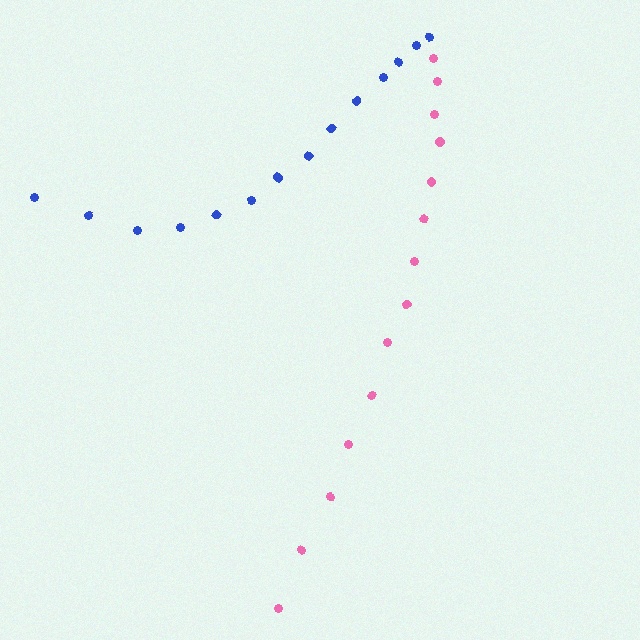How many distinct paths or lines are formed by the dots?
There are 2 distinct paths.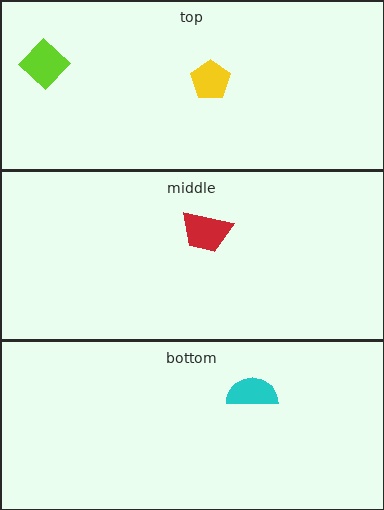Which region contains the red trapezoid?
The middle region.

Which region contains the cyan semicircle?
The bottom region.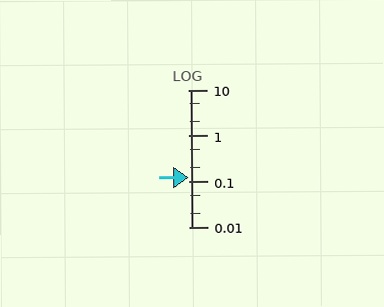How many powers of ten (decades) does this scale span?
The scale spans 3 decades, from 0.01 to 10.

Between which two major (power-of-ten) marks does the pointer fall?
The pointer is between 0.1 and 1.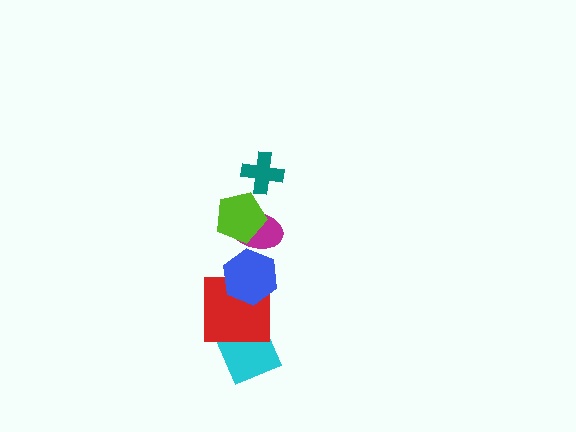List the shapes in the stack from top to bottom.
From top to bottom: the teal cross, the lime pentagon, the magenta ellipse, the blue hexagon, the red square, the cyan diamond.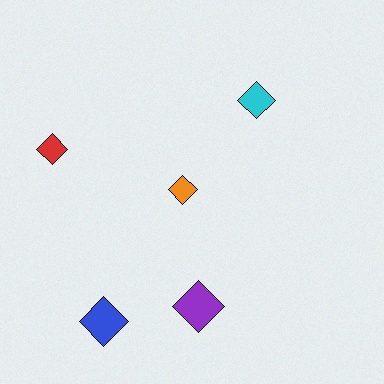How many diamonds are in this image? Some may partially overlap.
There are 5 diamonds.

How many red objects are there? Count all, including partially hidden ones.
There is 1 red object.